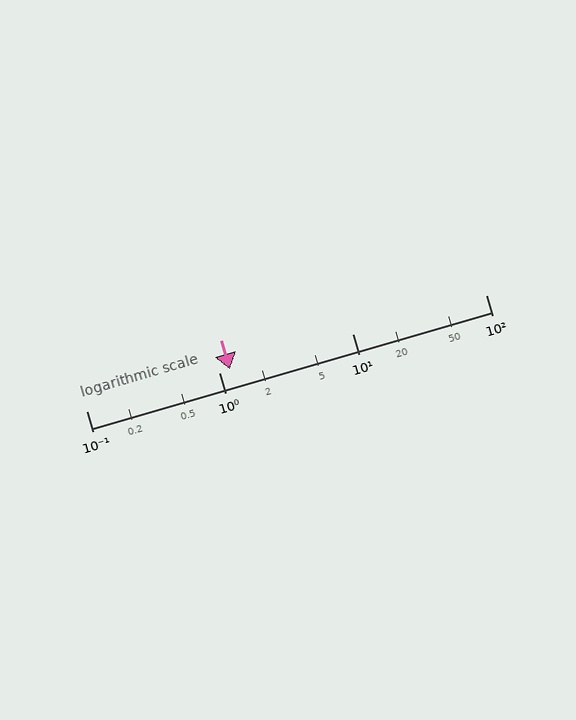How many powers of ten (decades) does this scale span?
The scale spans 3 decades, from 0.1 to 100.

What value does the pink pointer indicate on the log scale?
The pointer indicates approximately 1.2.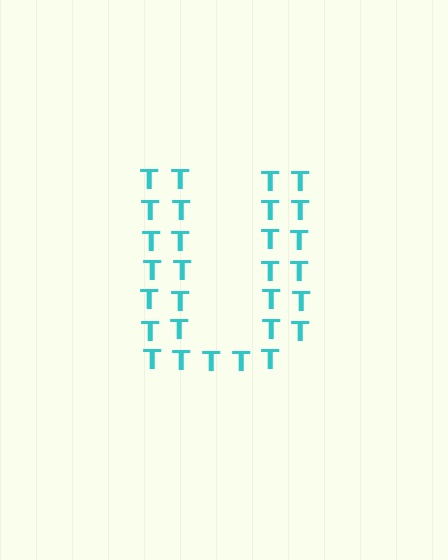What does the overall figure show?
The overall figure shows the letter U.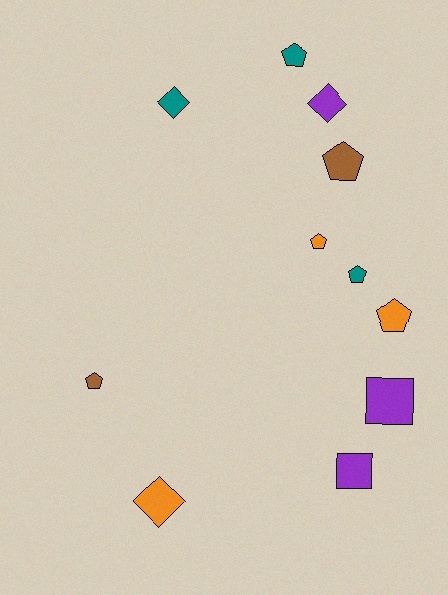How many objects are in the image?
There are 11 objects.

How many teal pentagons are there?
There are 2 teal pentagons.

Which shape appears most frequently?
Pentagon, with 6 objects.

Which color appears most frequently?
Teal, with 3 objects.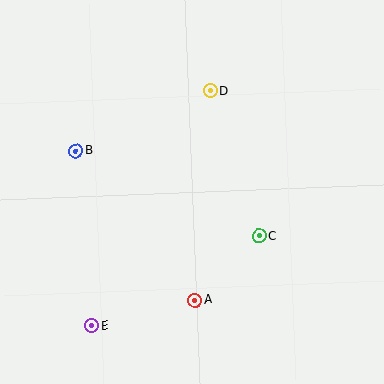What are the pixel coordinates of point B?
Point B is at (76, 151).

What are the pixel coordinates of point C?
Point C is at (259, 236).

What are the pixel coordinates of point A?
Point A is at (195, 300).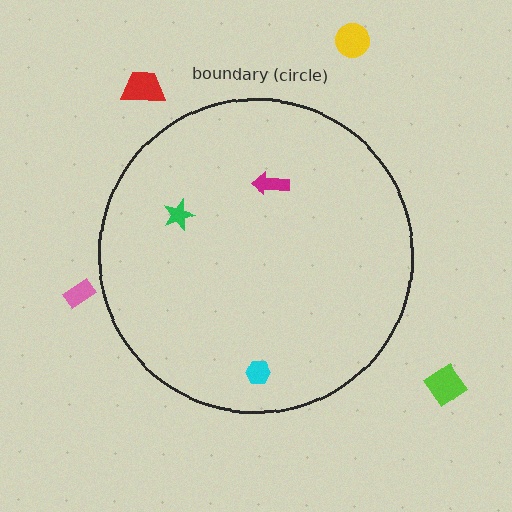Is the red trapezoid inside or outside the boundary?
Outside.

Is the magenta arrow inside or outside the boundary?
Inside.